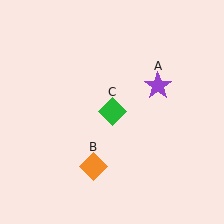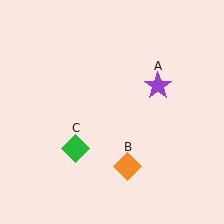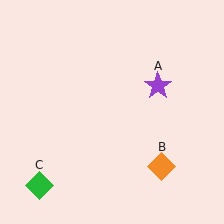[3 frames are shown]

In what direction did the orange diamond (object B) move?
The orange diamond (object B) moved right.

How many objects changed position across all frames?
2 objects changed position: orange diamond (object B), green diamond (object C).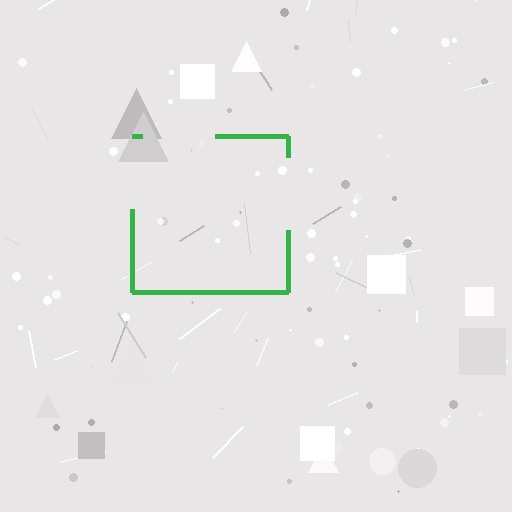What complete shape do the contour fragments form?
The contour fragments form a square.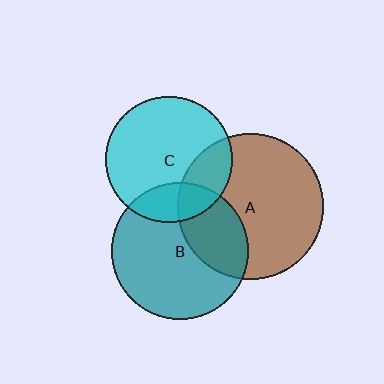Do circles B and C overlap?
Yes.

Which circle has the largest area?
Circle A (brown).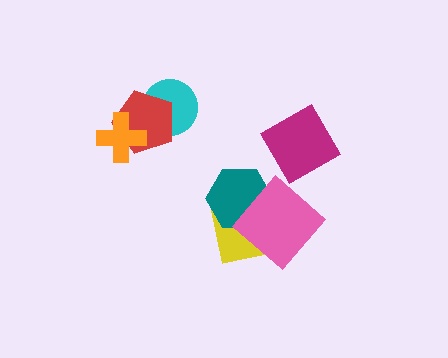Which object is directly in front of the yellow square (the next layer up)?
The teal hexagon is directly in front of the yellow square.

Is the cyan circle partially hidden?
Yes, it is partially covered by another shape.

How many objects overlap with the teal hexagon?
2 objects overlap with the teal hexagon.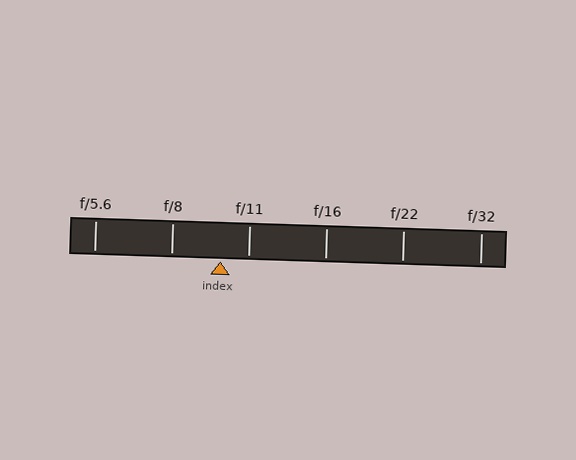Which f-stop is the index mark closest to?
The index mark is closest to f/11.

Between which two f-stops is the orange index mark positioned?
The index mark is between f/8 and f/11.